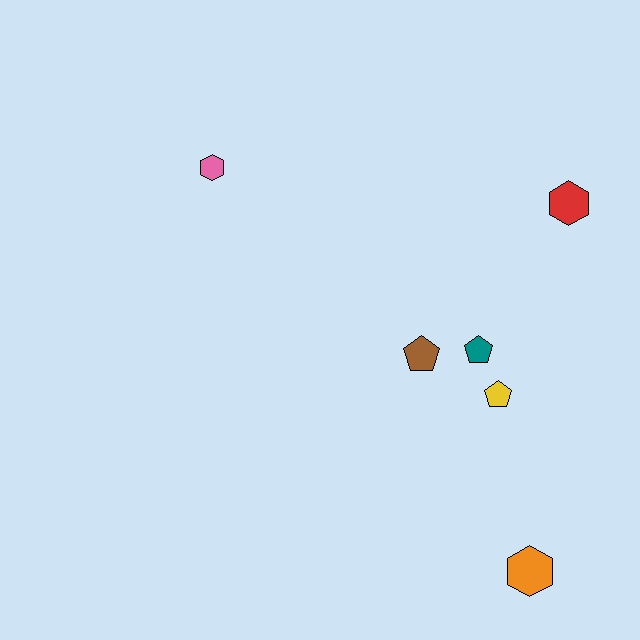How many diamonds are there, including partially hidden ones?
There are no diamonds.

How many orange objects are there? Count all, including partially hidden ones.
There is 1 orange object.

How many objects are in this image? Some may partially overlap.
There are 6 objects.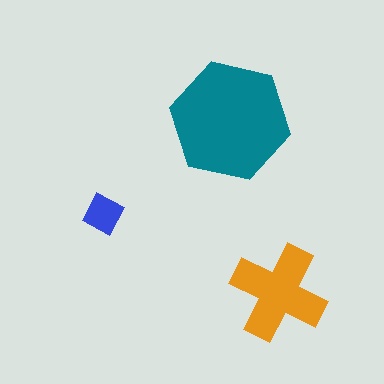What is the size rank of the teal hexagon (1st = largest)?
1st.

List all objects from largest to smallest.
The teal hexagon, the orange cross, the blue diamond.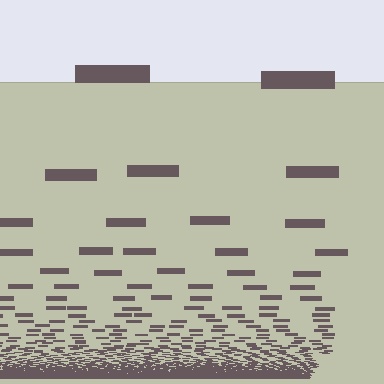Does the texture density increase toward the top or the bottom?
Density increases toward the bottom.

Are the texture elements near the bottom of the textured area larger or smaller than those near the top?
Smaller. The gradient is inverted — elements near the bottom are smaller and denser.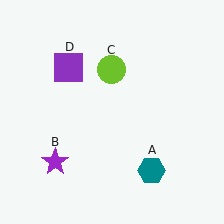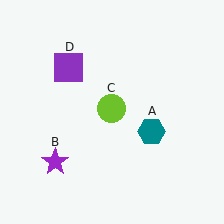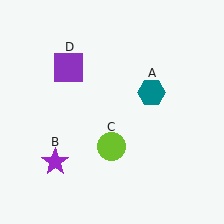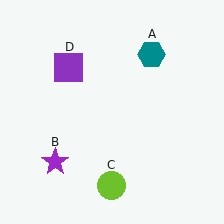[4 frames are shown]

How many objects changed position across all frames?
2 objects changed position: teal hexagon (object A), lime circle (object C).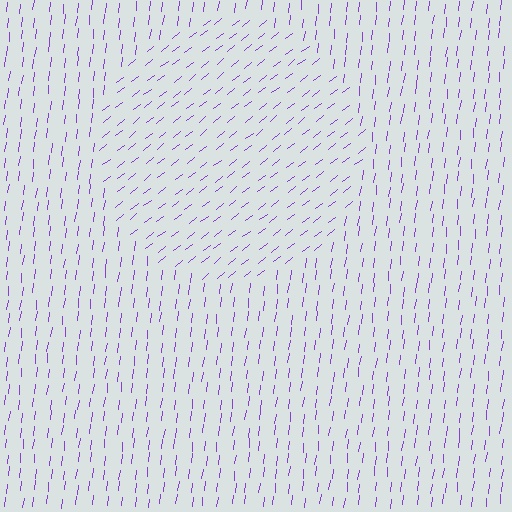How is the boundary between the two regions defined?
The boundary is defined purely by a change in line orientation (approximately 45 degrees difference). All lines are the same color and thickness.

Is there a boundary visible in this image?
Yes, there is a texture boundary formed by a change in line orientation.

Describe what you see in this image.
The image is filled with small purple line segments. A circle region in the image has lines oriented differently from the surrounding lines, creating a visible texture boundary.